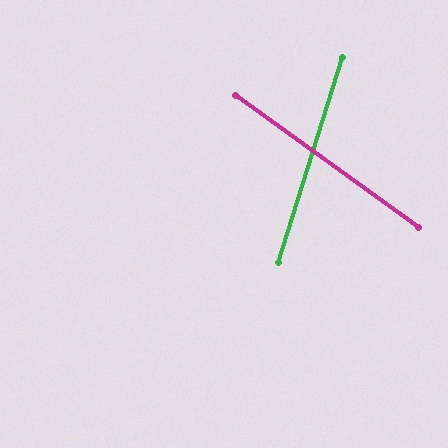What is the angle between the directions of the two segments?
Approximately 71 degrees.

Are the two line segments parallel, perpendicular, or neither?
Neither parallel nor perpendicular — they differ by about 71°.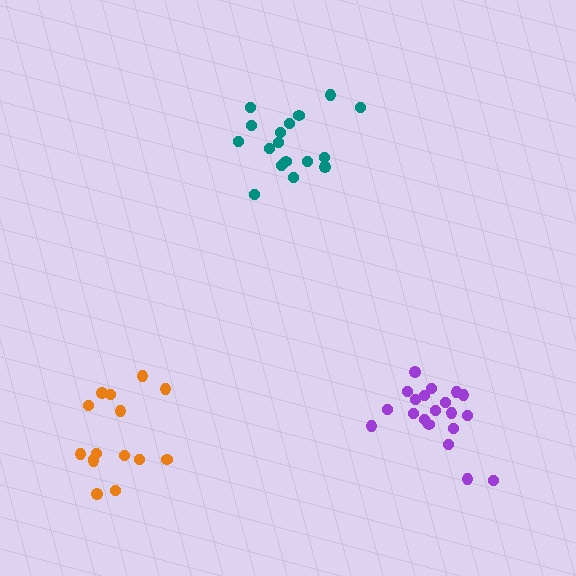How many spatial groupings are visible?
There are 3 spatial groupings.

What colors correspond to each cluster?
The clusters are colored: teal, orange, purple.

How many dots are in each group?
Group 1: 17 dots, Group 2: 15 dots, Group 3: 20 dots (52 total).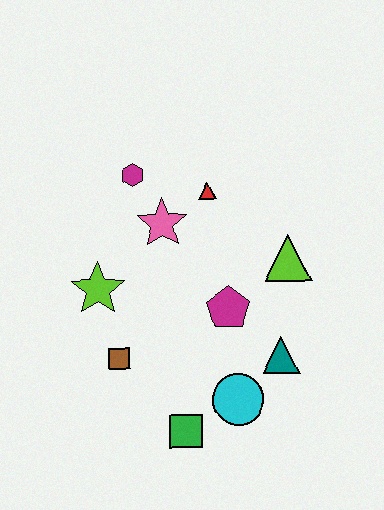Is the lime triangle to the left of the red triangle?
No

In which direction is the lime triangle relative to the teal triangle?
The lime triangle is above the teal triangle.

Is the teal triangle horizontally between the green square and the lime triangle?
Yes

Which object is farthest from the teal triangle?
The magenta hexagon is farthest from the teal triangle.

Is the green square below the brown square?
Yes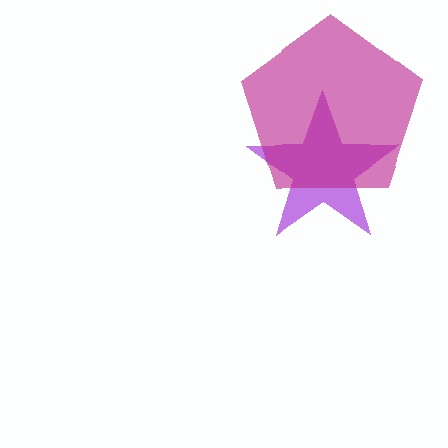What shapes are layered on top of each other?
The layered shapes are: a purple star, a magenta pentagon.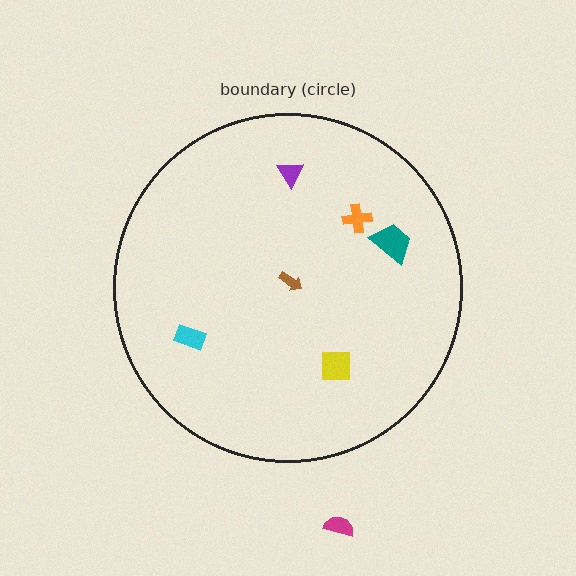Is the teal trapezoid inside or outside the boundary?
Inside.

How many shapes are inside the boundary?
6 inside, 1 outside.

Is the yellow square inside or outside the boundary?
Inside.